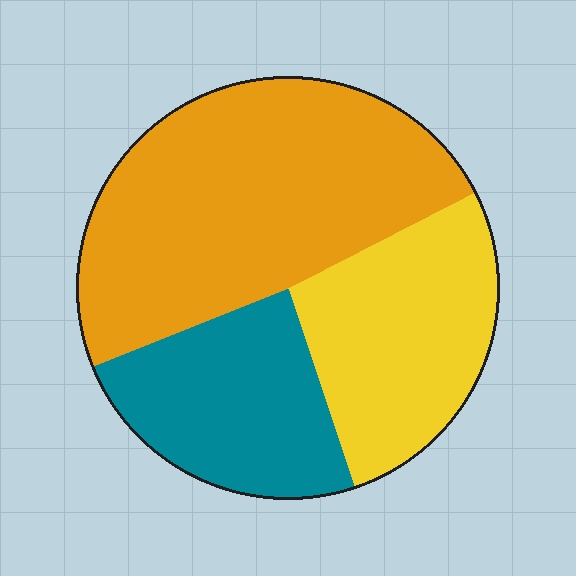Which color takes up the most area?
Orange, at roughly 50%.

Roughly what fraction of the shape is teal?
Teal takes up about one quarter (1/4) of the shape.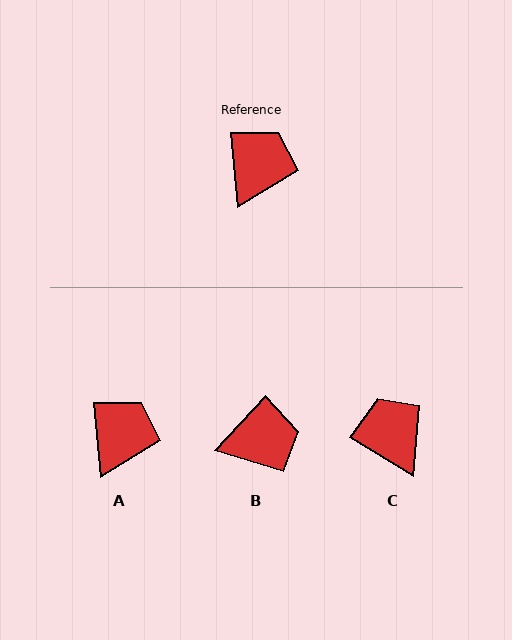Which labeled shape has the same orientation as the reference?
A.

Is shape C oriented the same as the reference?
No, it is off by about 53 degrees.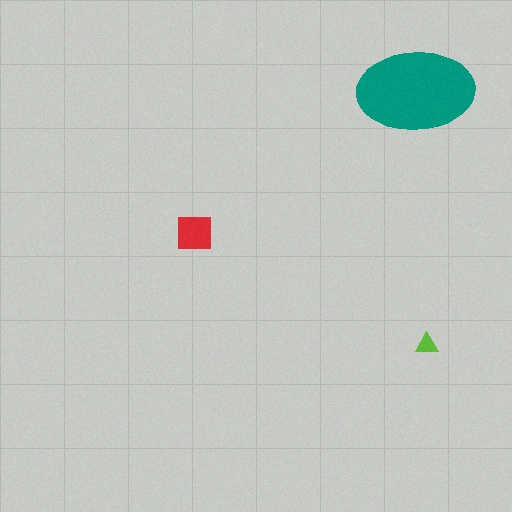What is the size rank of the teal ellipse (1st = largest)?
1st.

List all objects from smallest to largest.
The lime triangle, the red square, the teal ellipse.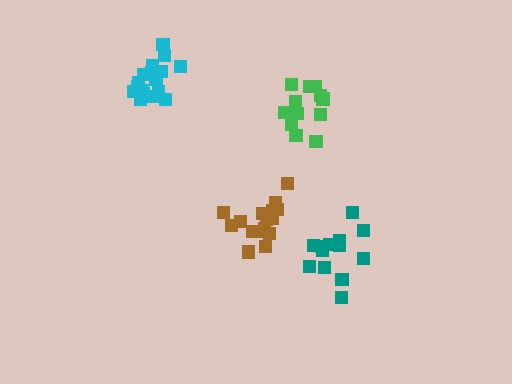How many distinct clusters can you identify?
There are 4 distinct clusters.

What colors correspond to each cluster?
The clusters are colored: brown, green, cyan, teal.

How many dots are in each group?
Group 1: 16 dots, Group 2: 12 dots, Group 3: 17 dots, Group 4: 13 dots (58 total).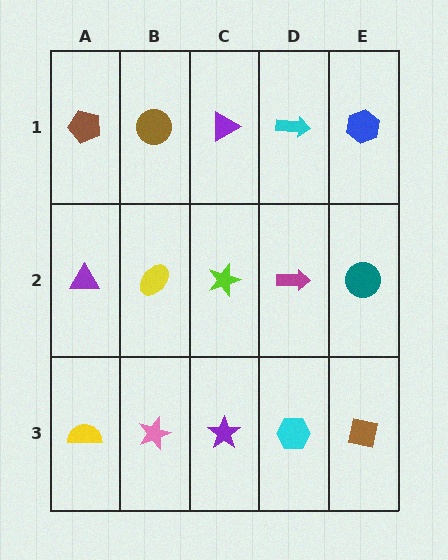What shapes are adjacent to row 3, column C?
A lime star (row 2, column C), a pink star (row 3, column B), a cyan hexagon (row 3, column D).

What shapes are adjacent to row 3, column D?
A magenta arrow (row 2, column D), a purple star (row 3, column C), a brown square (row 3, column E).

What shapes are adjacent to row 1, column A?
A purple triangle (row 2, column A), a brown circle (row 1, column B).